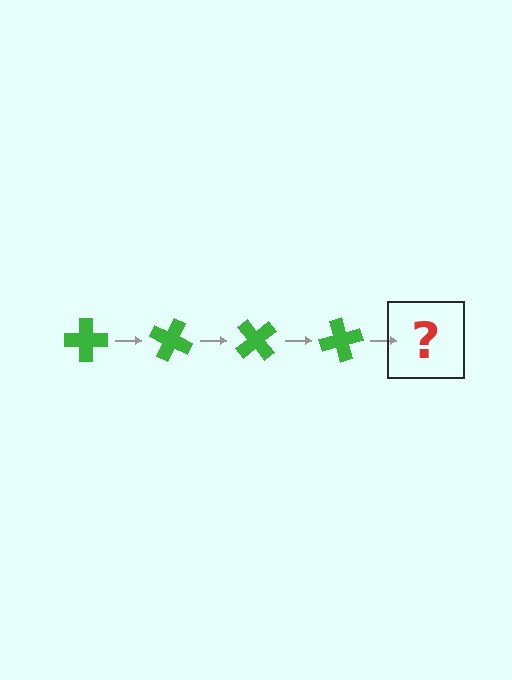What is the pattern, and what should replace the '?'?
The pattern is that the cross rotates 25 degrees each step. The '?' should be a green cross rotated 100 degrees.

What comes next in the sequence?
The next element should be a green cross rotated 100 degrees.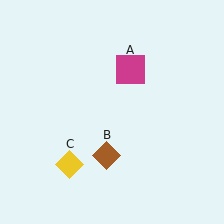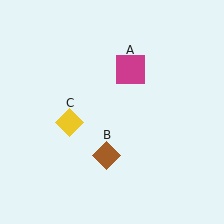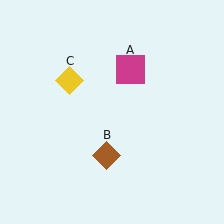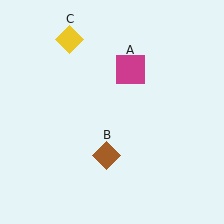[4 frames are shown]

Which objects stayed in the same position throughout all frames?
Magenta square (object A) and brown diamond (object B) remained stationary.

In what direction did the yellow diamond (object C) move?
The yellow diamond (object C) moved up.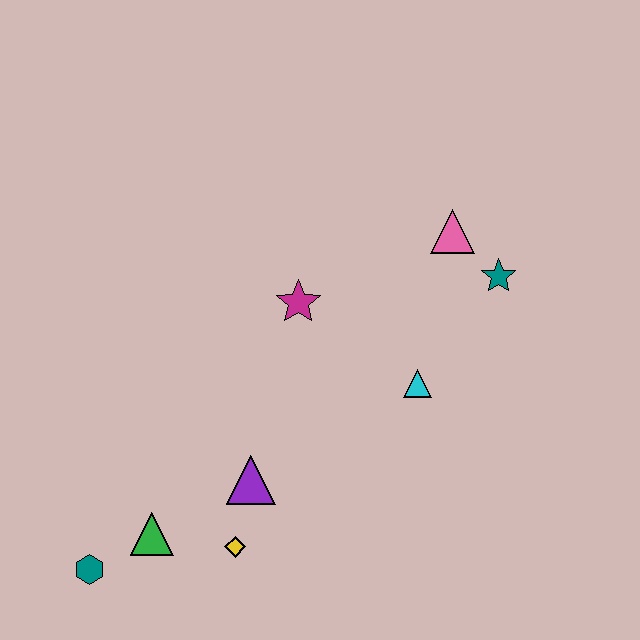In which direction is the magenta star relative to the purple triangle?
The magenta star is above the purple triangle.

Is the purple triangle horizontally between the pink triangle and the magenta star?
No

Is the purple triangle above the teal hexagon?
Yes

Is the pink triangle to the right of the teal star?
No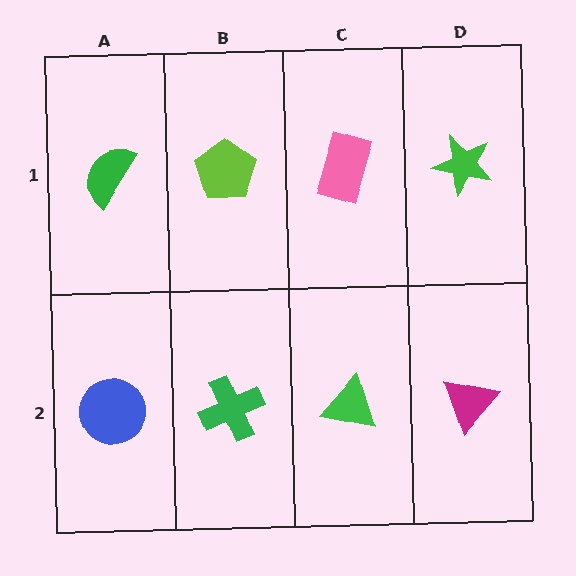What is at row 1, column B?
A lime pentagon.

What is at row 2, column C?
A green triangle.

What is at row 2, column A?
A blue circle.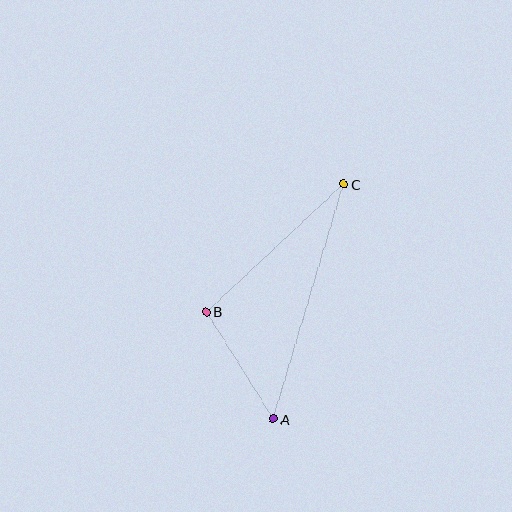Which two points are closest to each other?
Points A and B are closest to each other.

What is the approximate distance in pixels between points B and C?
The distance between B and C is approximately 187 pixels.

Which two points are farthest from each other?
Points A and C are farthest from each other.